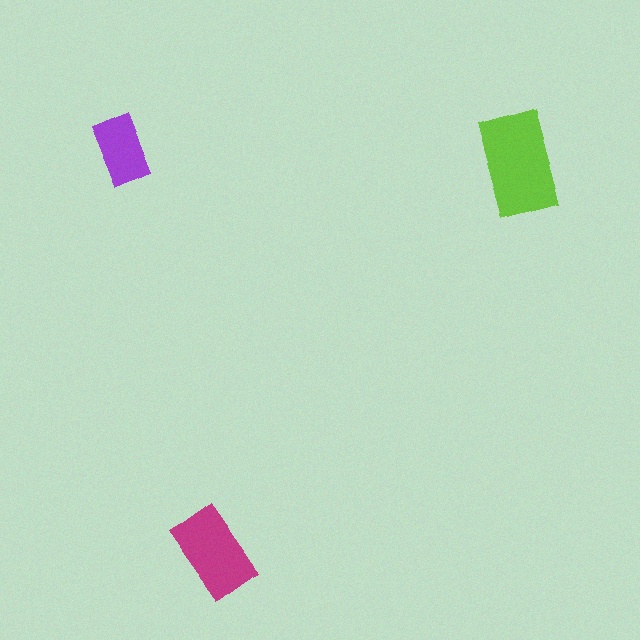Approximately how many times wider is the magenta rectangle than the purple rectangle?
About 1.5 times wider.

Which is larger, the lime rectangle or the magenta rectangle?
The lime one.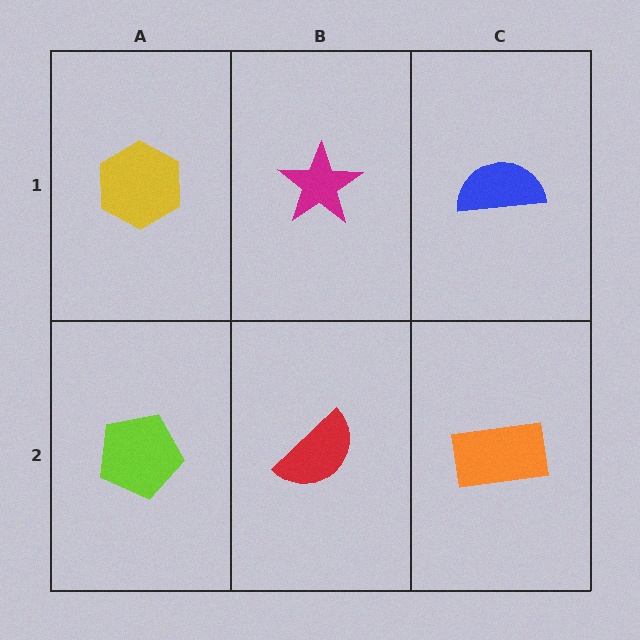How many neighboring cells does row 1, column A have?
2.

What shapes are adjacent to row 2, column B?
A magenta star (row 1, column B), a lime pentagon (row 2, column A), an orange rectangle (row 2, column C).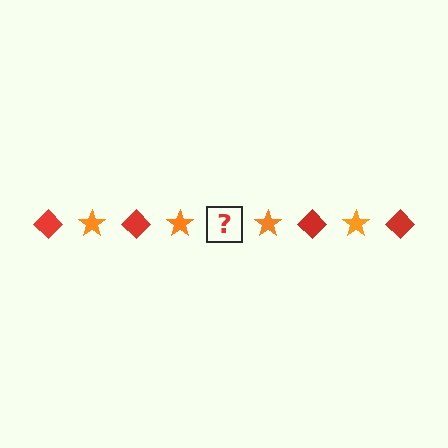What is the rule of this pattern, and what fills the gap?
The rule is that the pattern alternates between red diamond and orange star. The gap should be filled with a red diamond.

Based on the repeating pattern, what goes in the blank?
The blank should be a red diamond.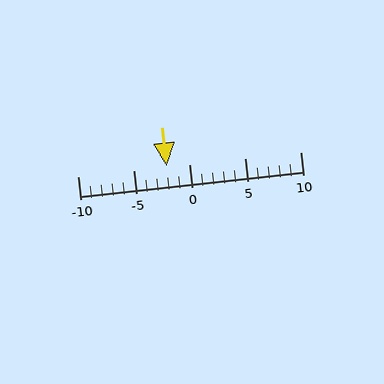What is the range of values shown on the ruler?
The ruler shows values from -10 to 10.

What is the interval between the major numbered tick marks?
The major tick marks are spaced 5 units apart.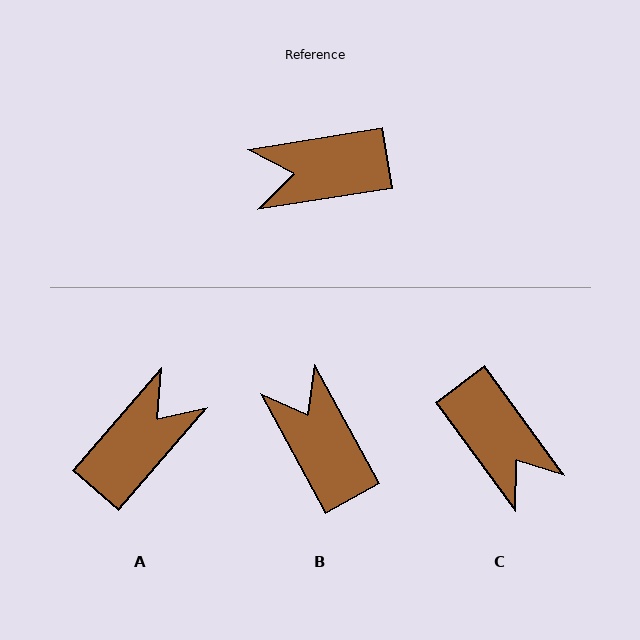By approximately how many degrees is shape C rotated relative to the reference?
Approximately 117 degrees counter-clockwise.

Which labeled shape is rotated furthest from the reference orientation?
A, about 140 degrees away.